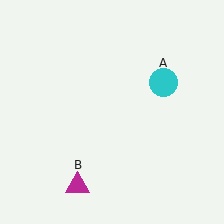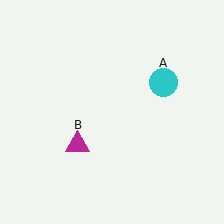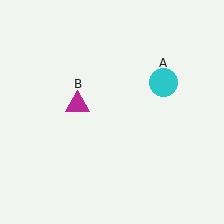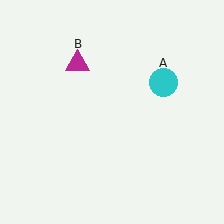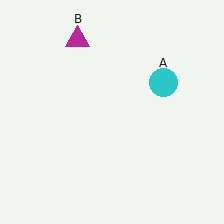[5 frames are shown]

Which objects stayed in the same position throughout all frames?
Cyan circle (object A) remained stationary.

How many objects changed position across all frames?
1 object changed position: magenta triangle (object B).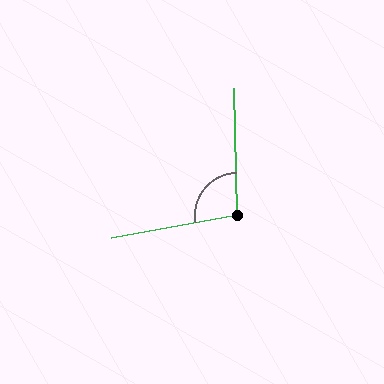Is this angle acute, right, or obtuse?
It is obtuse.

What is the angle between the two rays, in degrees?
Approximately 99 degrees.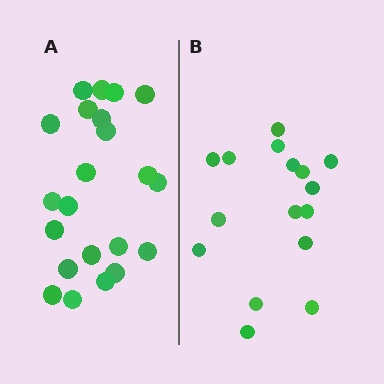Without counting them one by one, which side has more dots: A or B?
Region A (the left region) has more dots.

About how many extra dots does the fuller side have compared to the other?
Region A has about 6 more dots than region B.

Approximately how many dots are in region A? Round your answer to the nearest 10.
About 20 dots. (The exact count is 22, which rounds to 20.)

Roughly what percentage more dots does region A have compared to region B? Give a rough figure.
About 40% more.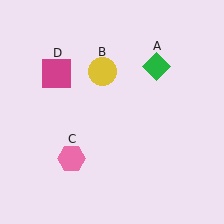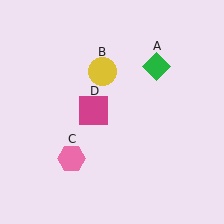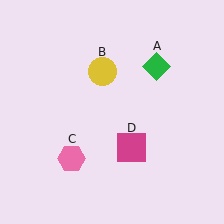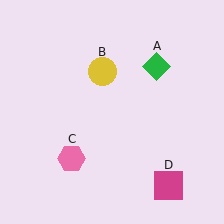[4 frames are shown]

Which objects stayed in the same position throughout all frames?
Green diamond (object A) and yellow circle (object B) and pink hexagon (object C) remained stationary.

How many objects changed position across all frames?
1 object changed position: magenta square (object D).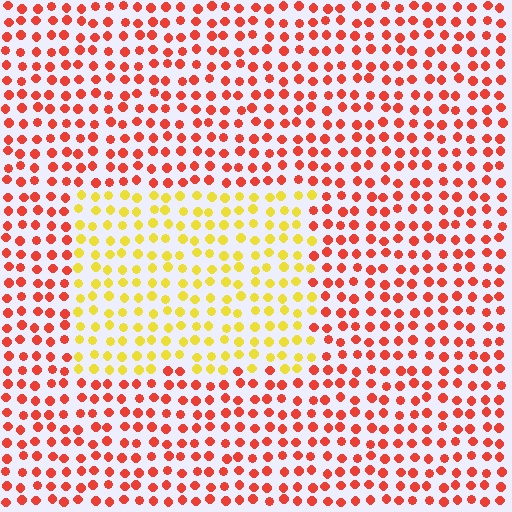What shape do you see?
I see a rectangle.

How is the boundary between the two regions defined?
The boundary is defined purely by a slight shift in hue (about 53 degrees). Spacing, size, and orientation are identical on both sides.